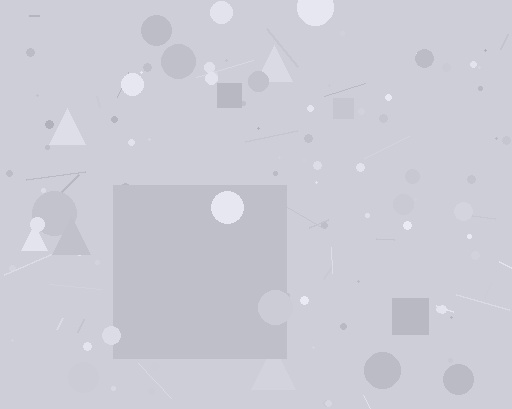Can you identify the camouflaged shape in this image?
The camouflaged shape is a square.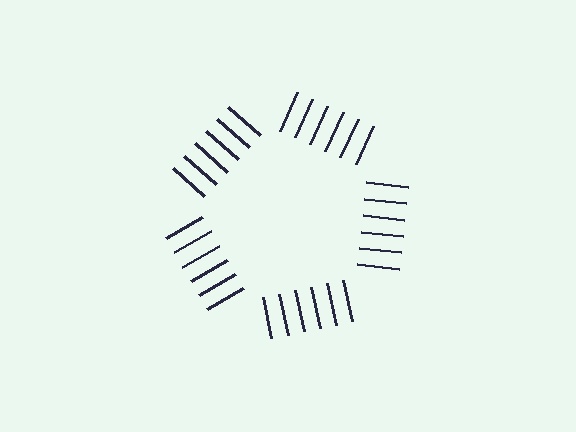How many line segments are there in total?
30 — 6 along each of the 5 edges.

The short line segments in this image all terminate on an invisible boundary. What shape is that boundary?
An illusory pentagon — the line segments terminate on its edges but no continuous stroke is drawn.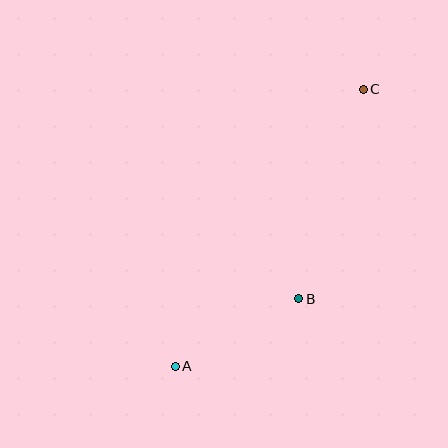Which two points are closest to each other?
Points A and B are closest to each other.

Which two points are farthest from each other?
Points A and C are farthest from each other.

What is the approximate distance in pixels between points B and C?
The distance between B and C is approximately 219 pixels.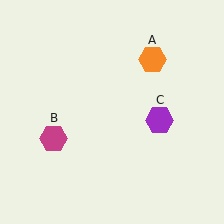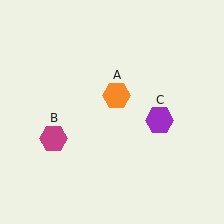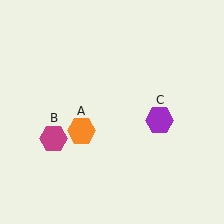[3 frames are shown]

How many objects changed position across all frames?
1 object changed position: orange hexagon (object A).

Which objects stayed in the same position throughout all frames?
Magenta hexagon (object B) and purple hexagon (object C) remained stationary.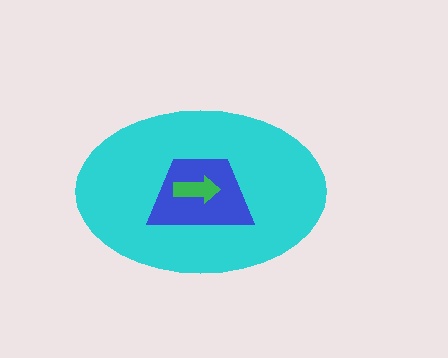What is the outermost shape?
The cyan ellipse.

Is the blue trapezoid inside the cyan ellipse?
Yes.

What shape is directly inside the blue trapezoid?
The green arrow.